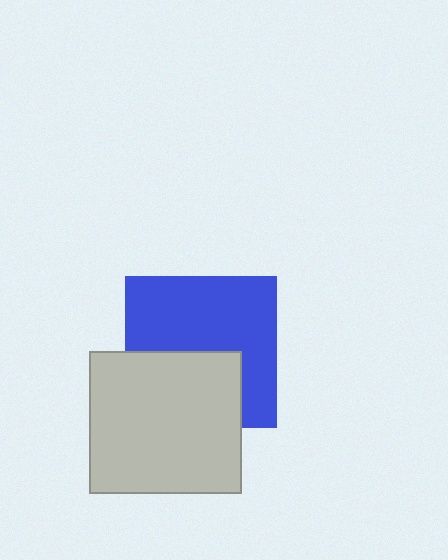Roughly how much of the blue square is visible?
About half of it is visible (roughly 62%).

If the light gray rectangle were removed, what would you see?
You would see the complete blue square.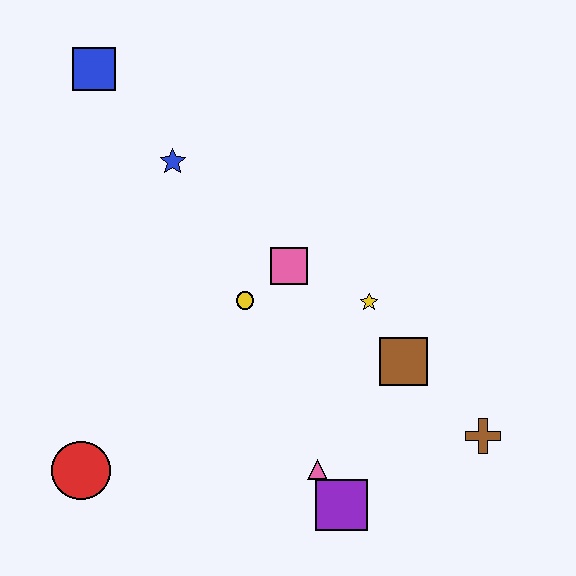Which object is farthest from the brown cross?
The blue square is farthest from the brown cross.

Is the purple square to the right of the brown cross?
No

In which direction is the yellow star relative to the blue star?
The yellow star is to the right of the blue star.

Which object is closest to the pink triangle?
The purple square is closest to the pink triangle.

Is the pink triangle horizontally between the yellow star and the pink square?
Yes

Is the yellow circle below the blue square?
Yes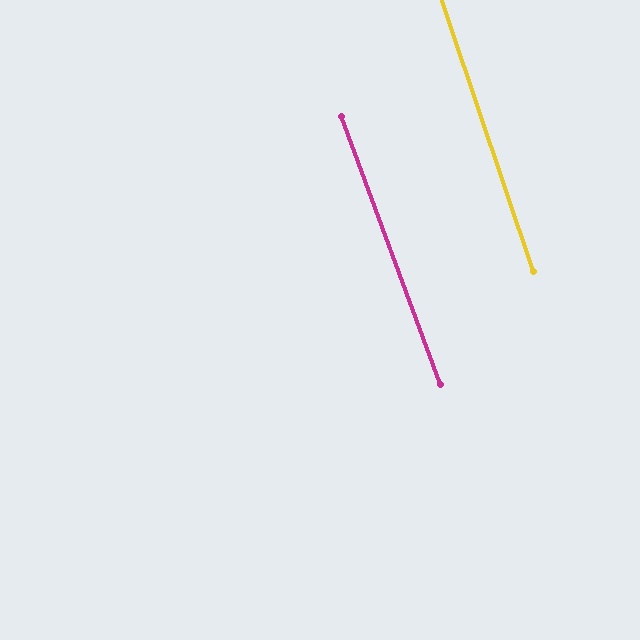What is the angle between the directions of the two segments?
Approximately 1 degree.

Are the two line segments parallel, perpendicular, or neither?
Parallel — their directions differ by only 1.4°.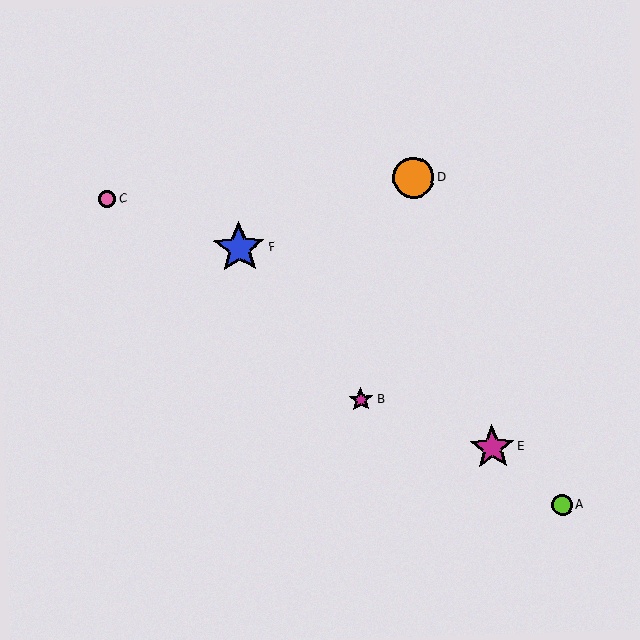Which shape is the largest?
The blue star (labeled F) is the largest.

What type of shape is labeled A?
Shape A is a lime circle.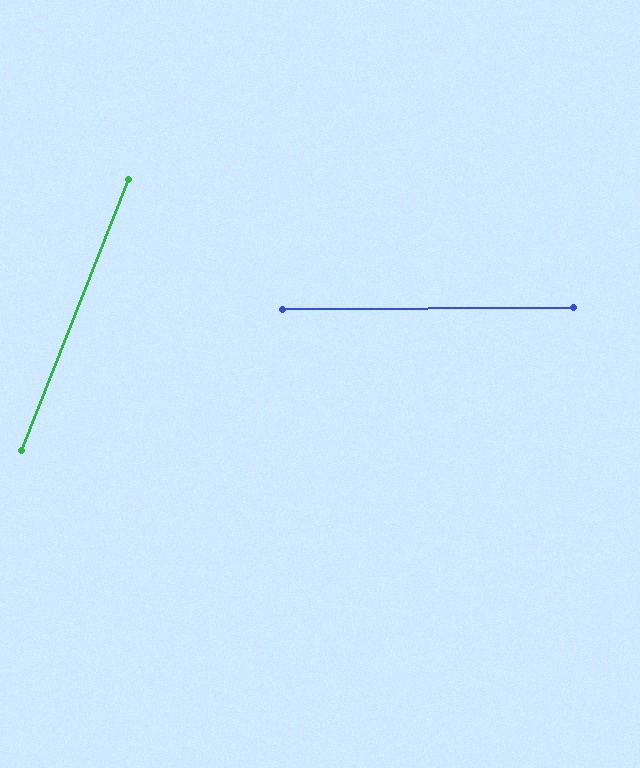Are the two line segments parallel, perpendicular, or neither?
Neither parallel nor perpendicular — they differ by about 68°.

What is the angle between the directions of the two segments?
Approximately 68 degrees.